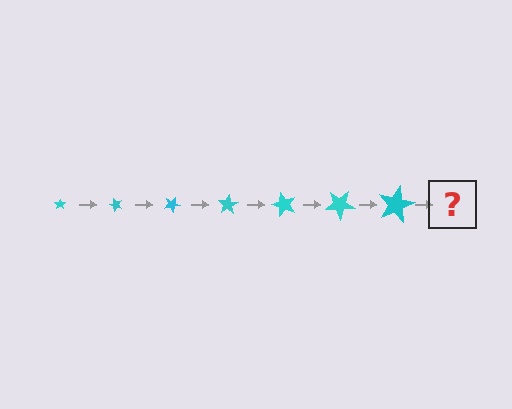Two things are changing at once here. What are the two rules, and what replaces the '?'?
The two rules are that the star grows larger each step and it rotates 50 degrees each step. The '?' should be a star, larger than the previous one and rotated 350 degrees from the start.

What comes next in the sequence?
The next element should be a star, larger than the previous one and rotated 350 degrees from the start.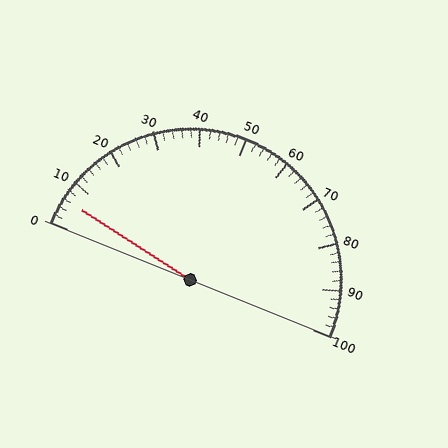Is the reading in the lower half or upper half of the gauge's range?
The reading is in the lower half of the range (0 to 100).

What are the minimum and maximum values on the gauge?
The gauge ranges from 0 to 100.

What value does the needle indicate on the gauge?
The needle indicates approximately 6.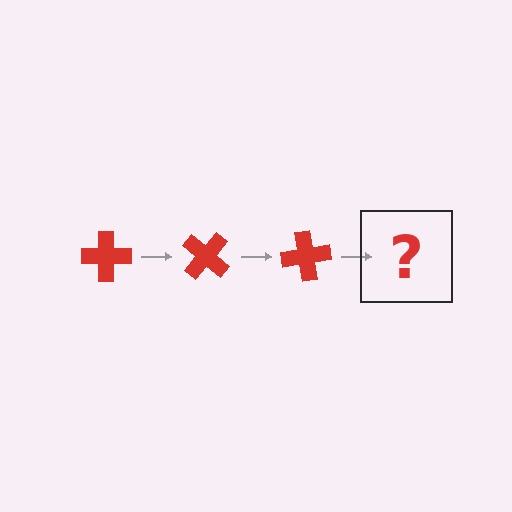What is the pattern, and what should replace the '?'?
The pattern is that the cross rotates 40 degrees each step. The '?' should be a red cross rotated 120 degrees.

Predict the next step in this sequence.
The next step is a red cross rotated 120 degrees.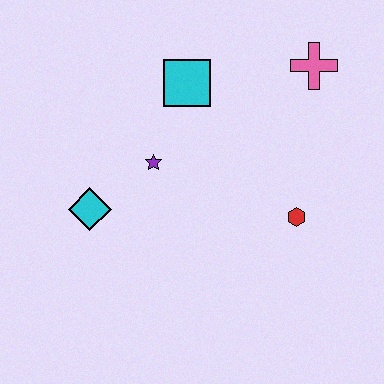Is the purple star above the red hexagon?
Yes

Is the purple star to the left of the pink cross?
Yes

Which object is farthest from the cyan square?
The red hexagon is farthest from the cyan square.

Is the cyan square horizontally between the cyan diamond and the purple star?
No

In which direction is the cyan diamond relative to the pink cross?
The cyan diamond is to the left of the pink cross.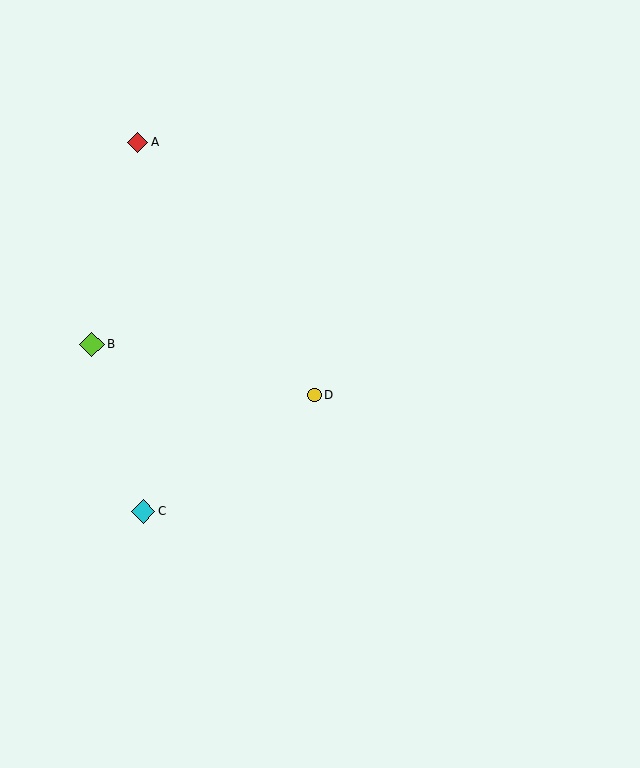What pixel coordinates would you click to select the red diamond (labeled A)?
Click at (138, 142) to select the red diamond A.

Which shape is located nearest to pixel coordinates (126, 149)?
The red diamond (labeled A) at (138, 142) is nearest to that location.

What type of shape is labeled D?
Shape D is a yellow circle.